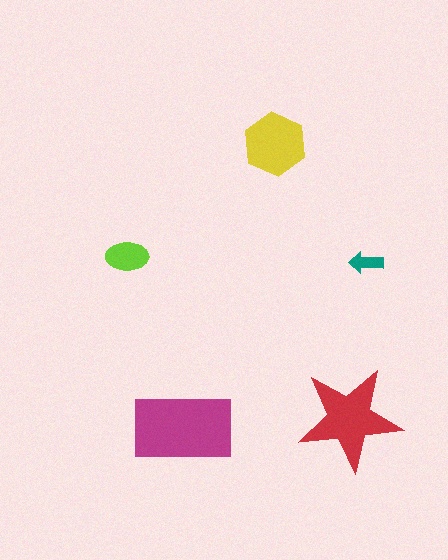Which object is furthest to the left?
The lime ellipse is leftmost.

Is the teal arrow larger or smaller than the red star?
Smaller.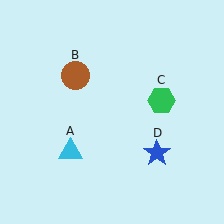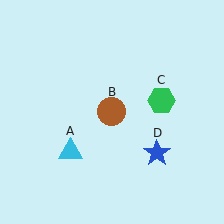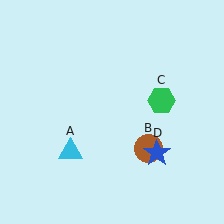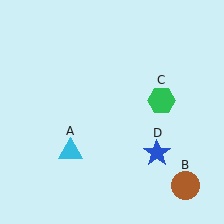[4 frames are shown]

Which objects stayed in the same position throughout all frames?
Cyan triangle (object A) and green hexagon (object C) and blue star (object D) remained stationary.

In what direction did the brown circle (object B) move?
The brown circle (object B) moved down and to the right.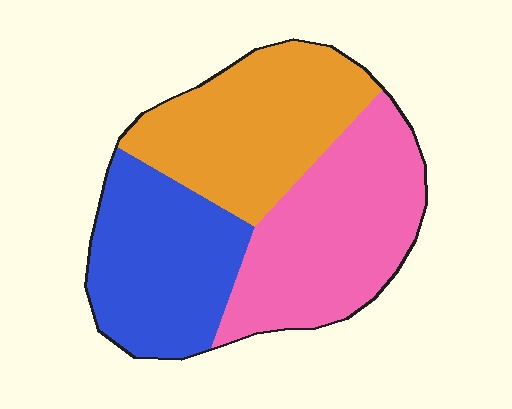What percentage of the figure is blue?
Blue covers about 30% of the figure.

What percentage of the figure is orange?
Orange takes up about one third (1/3) of the figure.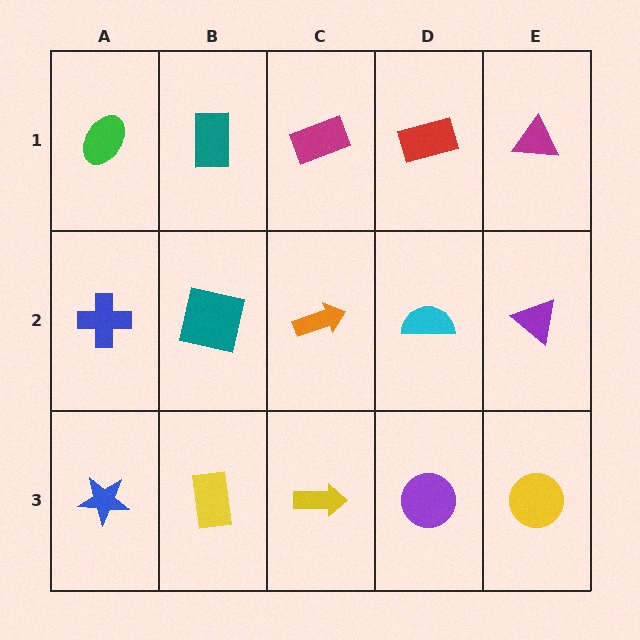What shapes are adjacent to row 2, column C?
A magenta rectangle (row 1, column C), a yellow arrow (row 3, column C), a teal square (row 2, column B), a cyan semicircle (row 2, column D).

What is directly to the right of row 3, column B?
A yellow arrow.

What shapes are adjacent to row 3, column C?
An orange arrow (row 2, column C), a yellow rectangle (row 3, column B), a purple circle (row 3, column D).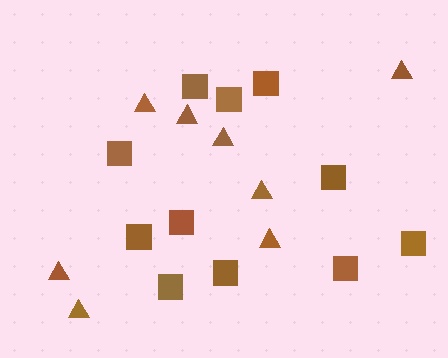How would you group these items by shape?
There are 2 groups: one group of squares (11) and one group of triangles (8).